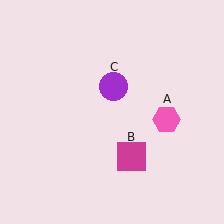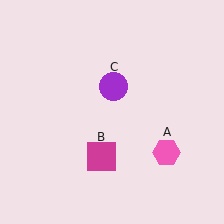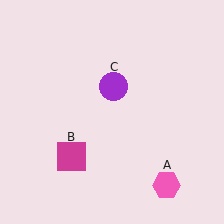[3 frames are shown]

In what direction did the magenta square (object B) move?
The magenta square (object B) moved left.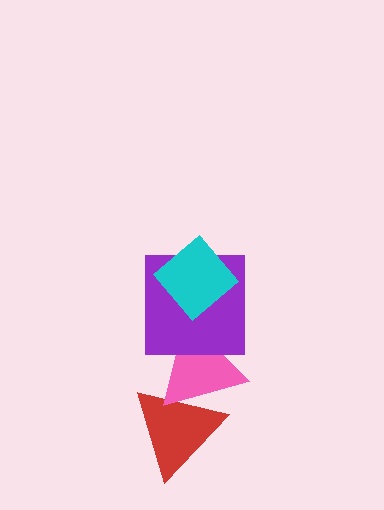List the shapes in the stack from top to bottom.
From top to bottom: the cyan diamond, the purple square, the pink triangle, the red triangle.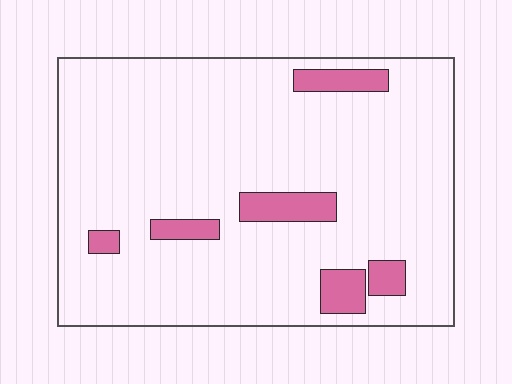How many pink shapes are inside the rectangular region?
6.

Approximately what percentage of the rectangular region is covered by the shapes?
Approximately 10%.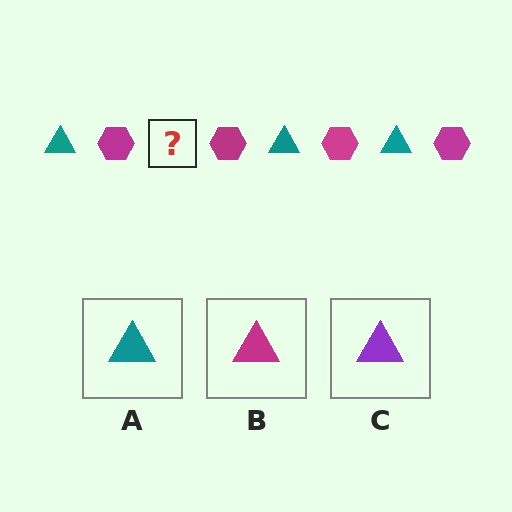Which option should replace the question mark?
Option A.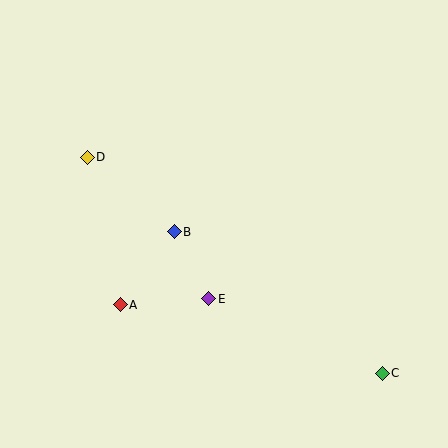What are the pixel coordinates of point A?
Point A is at (120, 305).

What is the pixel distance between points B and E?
The distance between B and E is 75 pixels.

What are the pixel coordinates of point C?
Point C is at (382, 373).